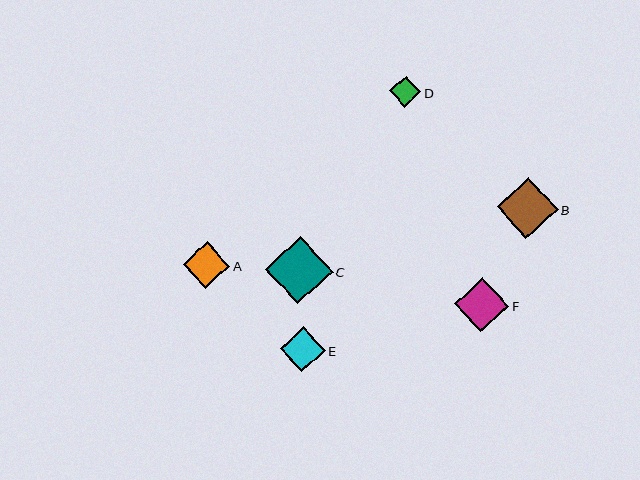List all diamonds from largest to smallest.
From largest to smallest: C, B, F, A, E, D.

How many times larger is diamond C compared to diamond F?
Diamond C is approximately 1.2 times the size of diamond F.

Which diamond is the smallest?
Diamond D is the smallest with a size of approximately 31 pixels.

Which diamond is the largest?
Diamond C is the largest with a size of approximately 67 pixels.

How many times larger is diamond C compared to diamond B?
Diamond C is approximately 1.1 times the size of diamond B.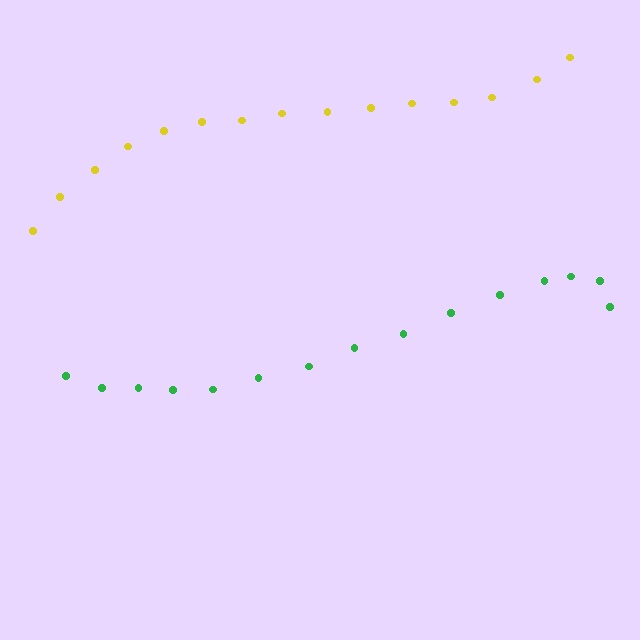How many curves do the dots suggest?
There are 2 distinct paths.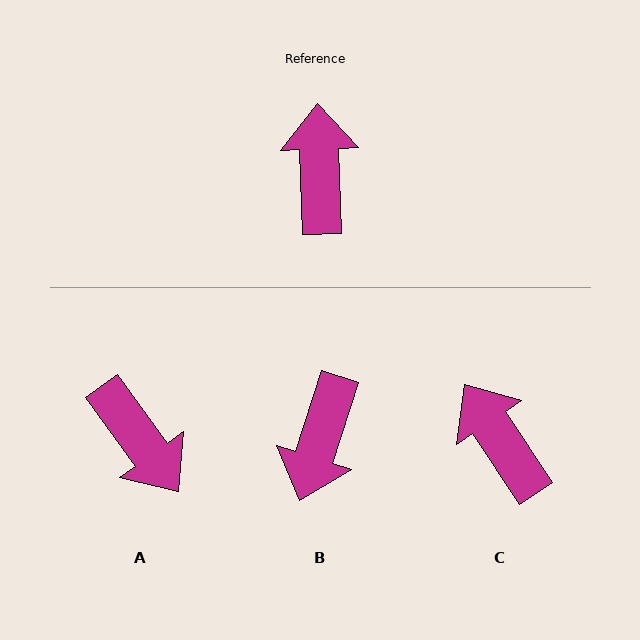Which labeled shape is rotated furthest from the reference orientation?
B, about 160 degrees away.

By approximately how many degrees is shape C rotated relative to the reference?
Approximately 32 degrees counter-clockwise.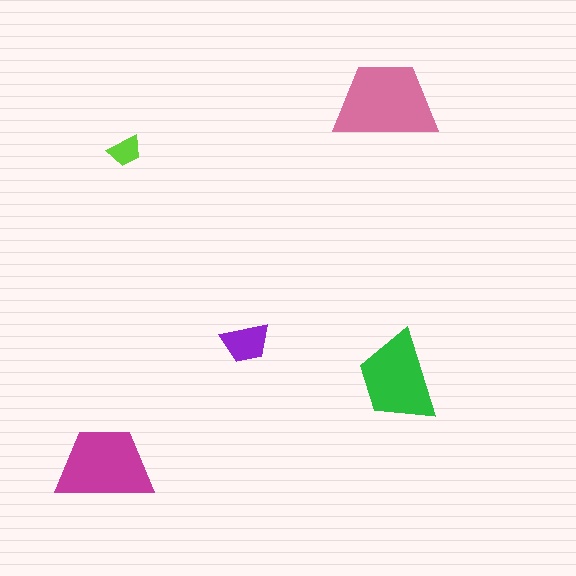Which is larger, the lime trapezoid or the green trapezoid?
The green one.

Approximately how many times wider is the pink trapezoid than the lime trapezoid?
About 3 times wider.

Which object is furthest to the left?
The magenta trapezoid is leftmost.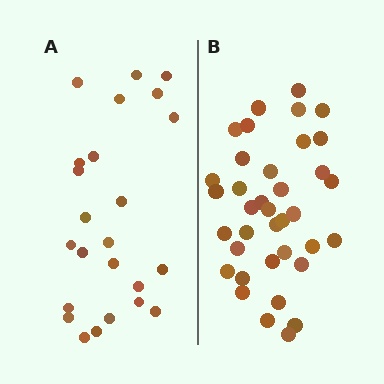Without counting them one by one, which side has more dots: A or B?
Region B (the right region) has more dots.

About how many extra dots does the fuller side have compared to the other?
Region B has approximately 15 more dots than region A.